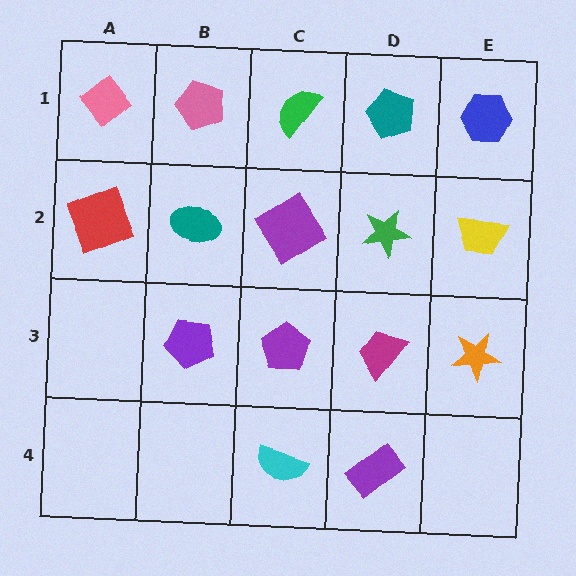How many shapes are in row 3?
4 shapes.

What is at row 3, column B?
A purple pentagon.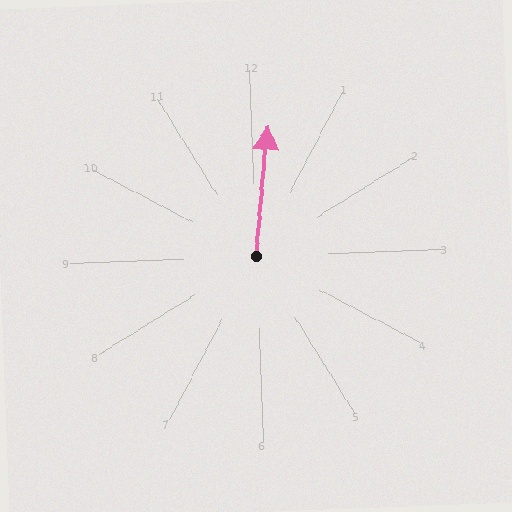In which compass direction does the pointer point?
North.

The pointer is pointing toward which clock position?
Roughly 12 o'clock.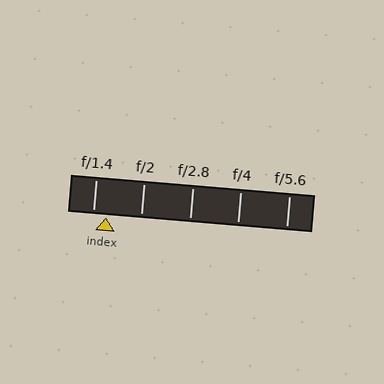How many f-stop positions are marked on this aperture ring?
There are 5 f-stop positions marked.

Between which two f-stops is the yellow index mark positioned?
The index mark is between f/1.4 and f/2.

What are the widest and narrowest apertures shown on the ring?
The widest aperture shown is f/1.4 and the narrowest is f/5.6.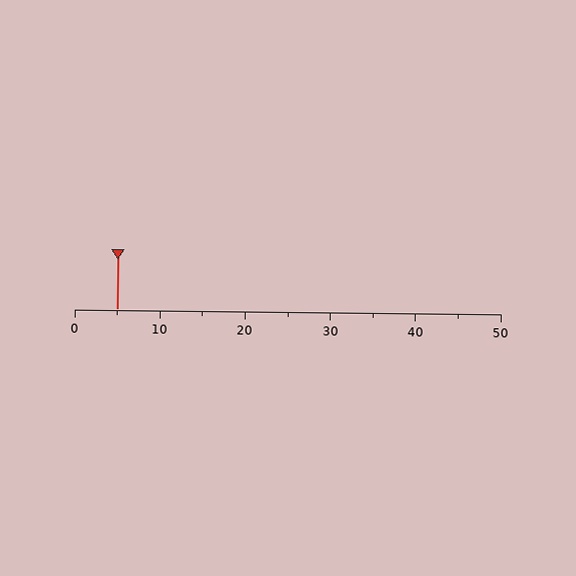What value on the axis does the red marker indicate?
The marker indicates approximately 5.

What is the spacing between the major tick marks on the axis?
The major ticks are spaced 10 apart.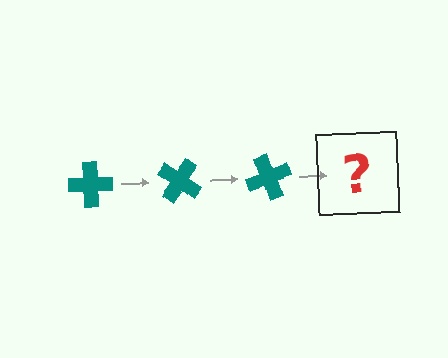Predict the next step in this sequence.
The next step is a teal cross rotated 105 degrees.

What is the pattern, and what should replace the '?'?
The pattern is that the cross rotates 35 degrees each step. The '?' should be a teal cross rotated 105 degrees.